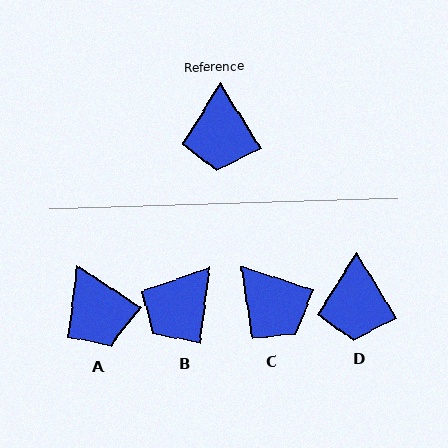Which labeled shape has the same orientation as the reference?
D.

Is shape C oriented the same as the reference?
No, it is off by about 41 degrees.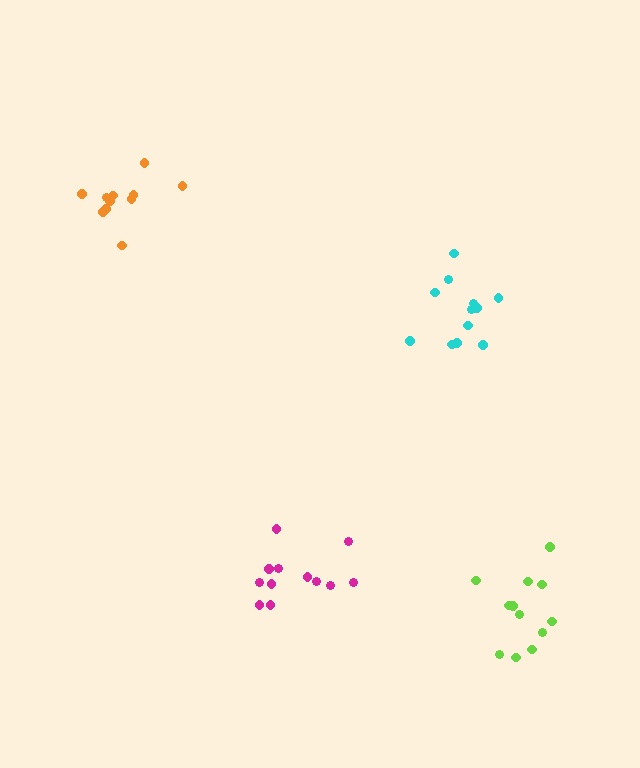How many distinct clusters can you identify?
There are 4 distinct clusters.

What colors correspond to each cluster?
The clusters are colored: cyan, orange, lime, magenta.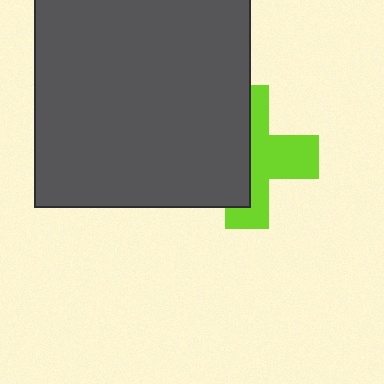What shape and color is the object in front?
The object in front is a dark gray square.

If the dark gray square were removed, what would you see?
You would see the complete lime cross.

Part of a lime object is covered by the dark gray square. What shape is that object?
It is a cross.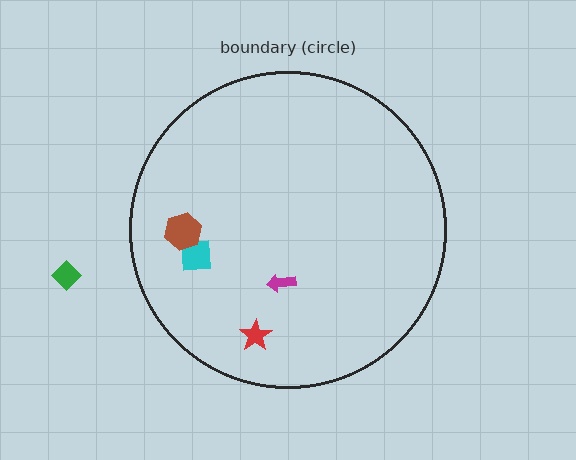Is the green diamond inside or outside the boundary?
Outside.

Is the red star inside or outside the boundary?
Inside.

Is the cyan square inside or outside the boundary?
Inside.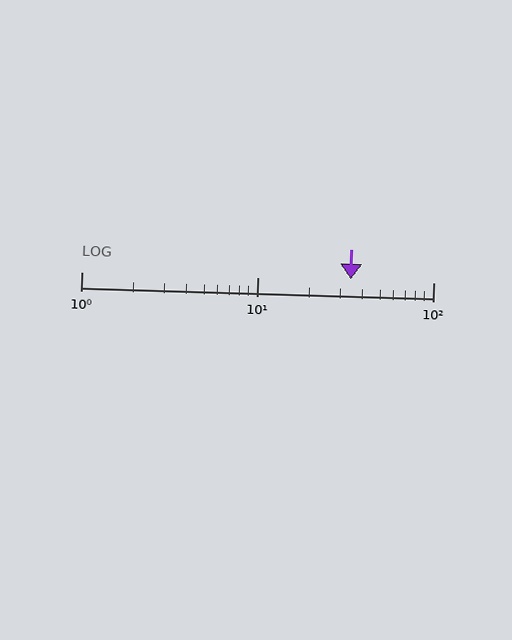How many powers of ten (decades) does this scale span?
The scale spans 2 decades, from 1 to 100.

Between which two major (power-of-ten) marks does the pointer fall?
The pointer is between 10 and 100.